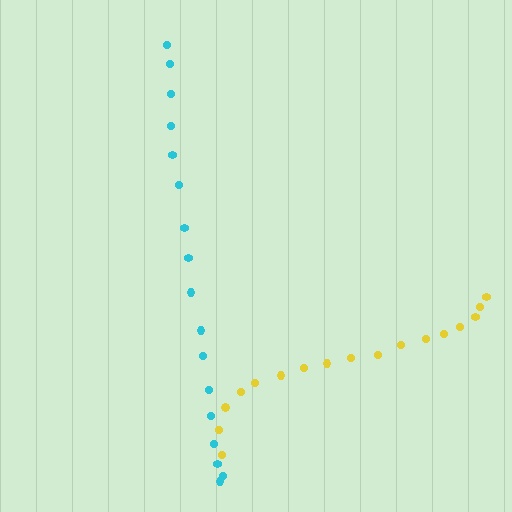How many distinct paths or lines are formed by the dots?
There are 2 distinct paths.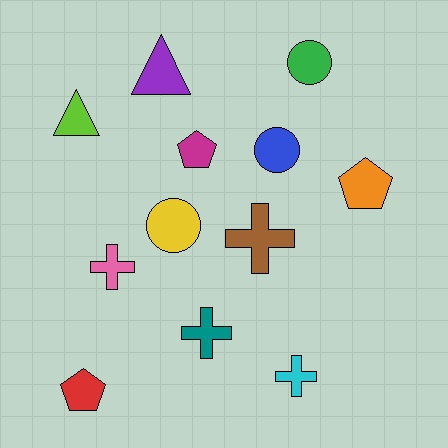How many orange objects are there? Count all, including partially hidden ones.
There is 1 orange object.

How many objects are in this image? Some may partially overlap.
There are 12 objects.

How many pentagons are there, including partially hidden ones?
There are 3 pentagons.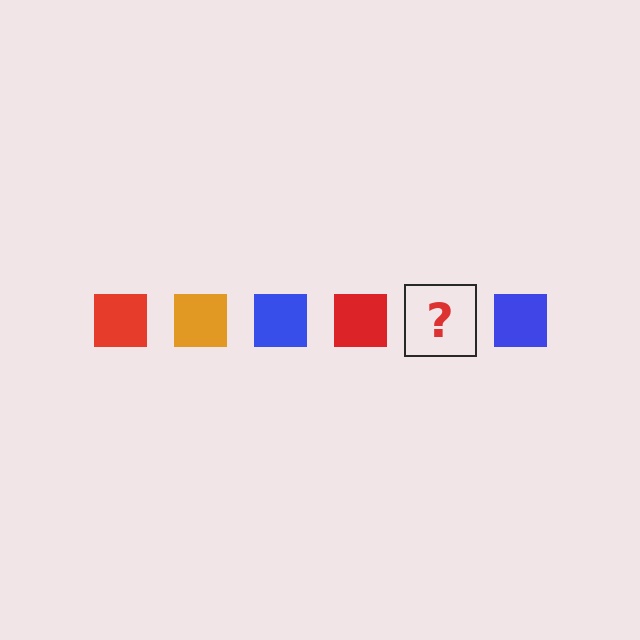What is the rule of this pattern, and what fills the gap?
The rule is that the pattern cycles through red, orange, blue squares. The gap should be filled with an orange square.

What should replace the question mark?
The question mark should be replaced with an orange square.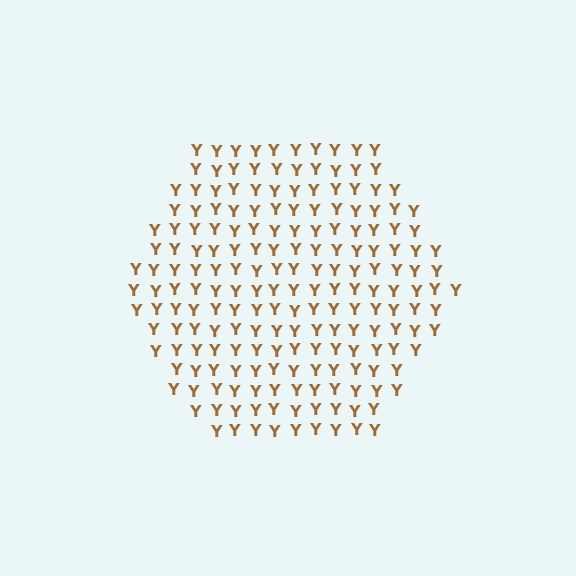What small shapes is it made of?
It is made of small letter Y's.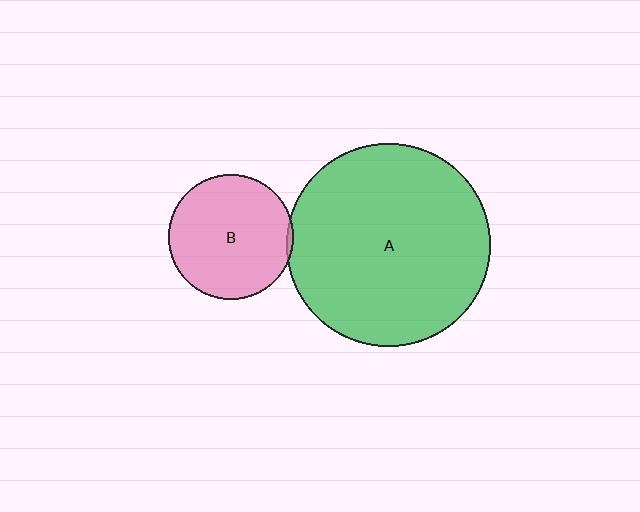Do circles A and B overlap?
Yes.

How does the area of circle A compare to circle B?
Approximately 2.7 times.